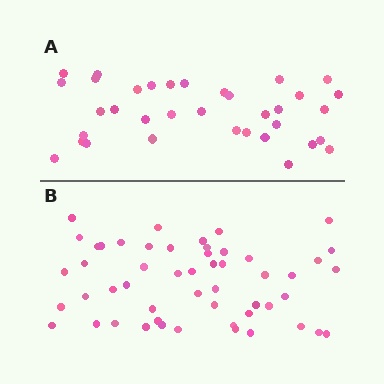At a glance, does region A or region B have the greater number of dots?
Region B (the bottom region) has more dots.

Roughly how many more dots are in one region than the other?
Region B has approximately 15 more dots than region A.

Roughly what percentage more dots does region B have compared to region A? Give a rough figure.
About 50% more.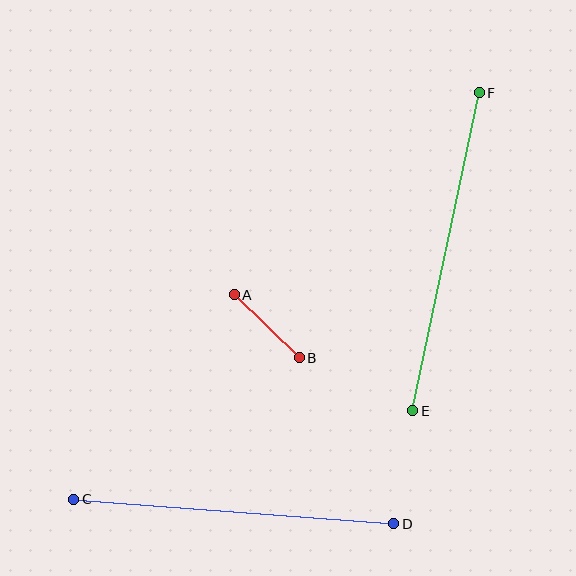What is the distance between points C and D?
The distance is approximately 321 pixels.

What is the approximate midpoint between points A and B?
The midpoint is at approximately (267, 326) pixels.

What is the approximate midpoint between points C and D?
The midpoint is at approximately (234, 512) pixels.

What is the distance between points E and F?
The distance is approximately 325 pixels.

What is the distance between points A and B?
The distance is approximately 90 pixels.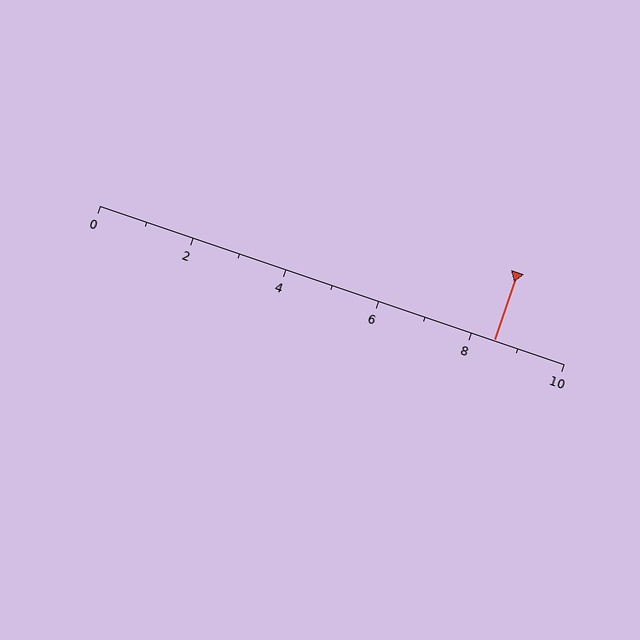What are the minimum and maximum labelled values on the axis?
The axis runs from 0 to 10.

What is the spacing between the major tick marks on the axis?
The major ticks are spaced 2 apart.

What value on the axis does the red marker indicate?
The marker indicates approximately 8.5.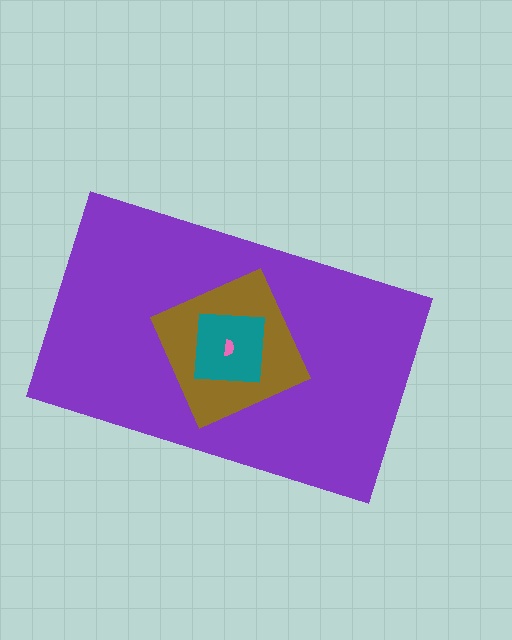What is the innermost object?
The pink semicircle.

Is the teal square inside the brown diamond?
Yes.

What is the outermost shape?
The purple rectangle.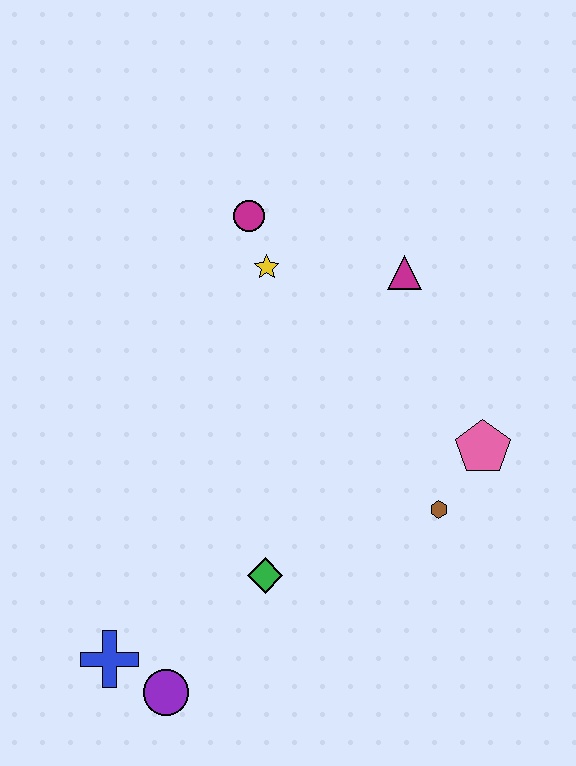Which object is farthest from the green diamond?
The magenta circle is farthest from the green diamond.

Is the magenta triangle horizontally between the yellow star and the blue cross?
No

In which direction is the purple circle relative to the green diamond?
The purple circle is below the green diamond.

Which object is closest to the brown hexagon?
The pink pentagon is closest to the brown hexagon.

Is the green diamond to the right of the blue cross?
Yes